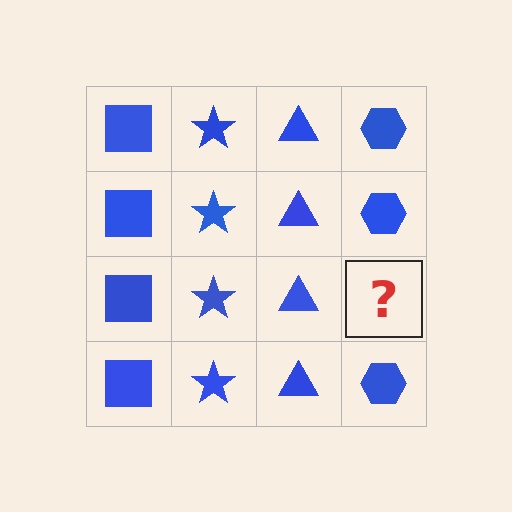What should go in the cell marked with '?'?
The missing cell should contain a blue hexagon.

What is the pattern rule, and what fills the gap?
The rule is that each column has a consistent shape. The gap should be filled with a blue hexagon.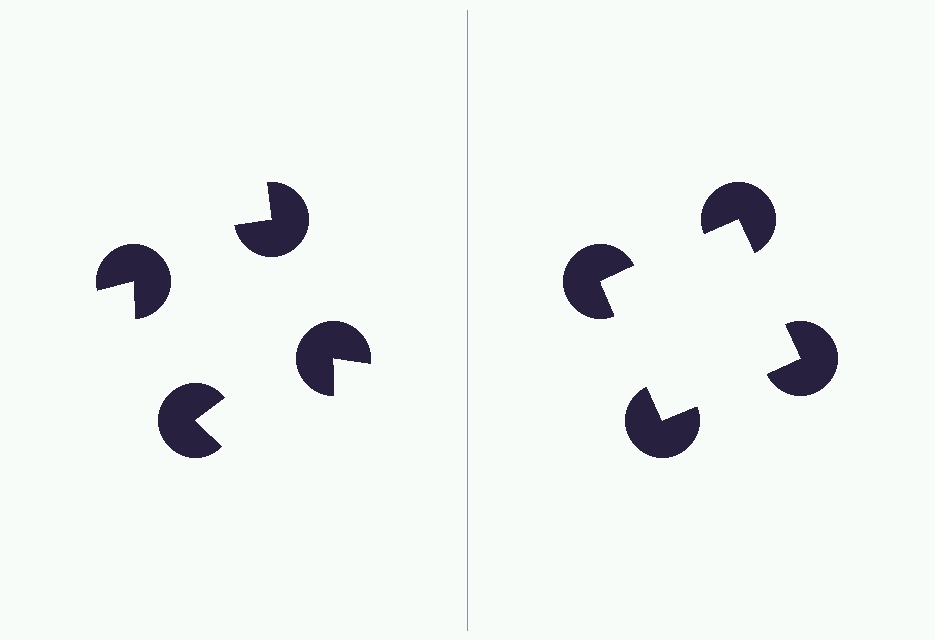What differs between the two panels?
The pac-man discs are positioned identically on both sides; only the wedge orientations differ. On the right they align to a square; on the left they are misaligned.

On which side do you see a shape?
An illusory square appears on the right side. On the left side the wedge cuts are rotated, so no coherent shape forms.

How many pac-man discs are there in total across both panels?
8 — 4 on each side.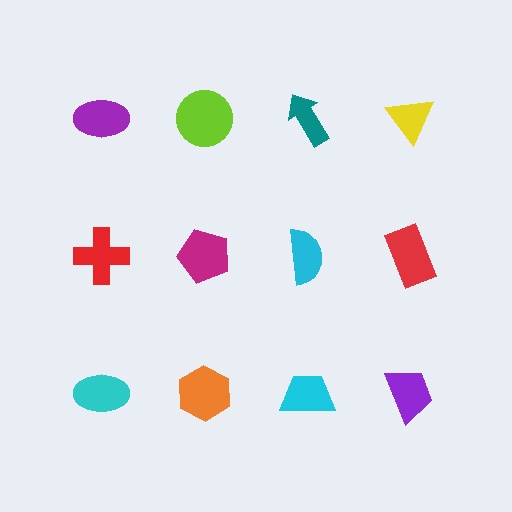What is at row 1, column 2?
A lime circle.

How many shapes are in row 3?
4 shapes.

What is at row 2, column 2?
A magenta pentagon.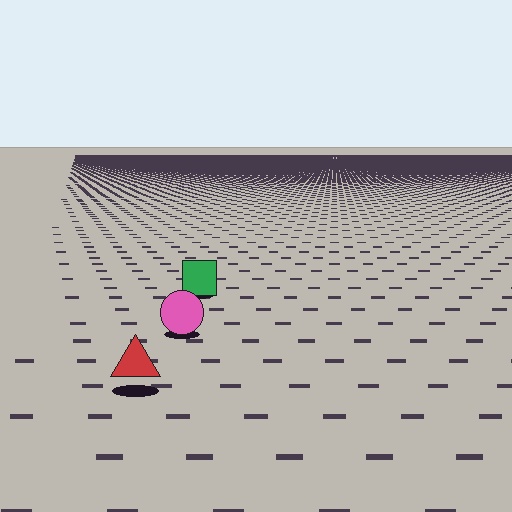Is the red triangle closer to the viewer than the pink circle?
Yes. The red triangle is closer — you can tell from the texture gradient: the ground texture is coarser near it.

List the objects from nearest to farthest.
From nearest to farthest: the red triangle, the pink circle, the green square.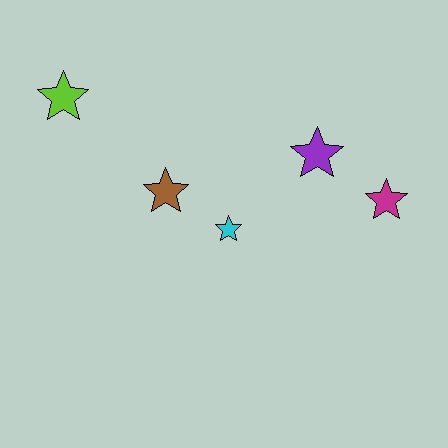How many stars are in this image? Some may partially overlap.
There are 5 stars.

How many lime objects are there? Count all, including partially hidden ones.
There is 1 lime object.